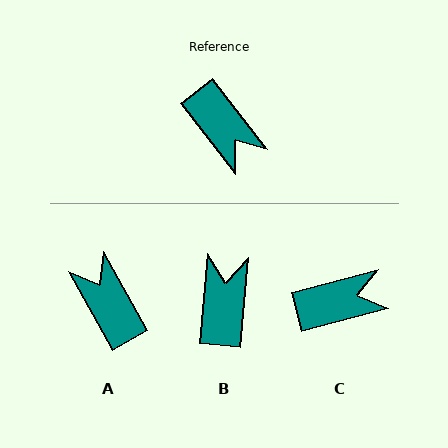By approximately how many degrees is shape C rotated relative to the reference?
Approximately 67 degrees counter-clockwise.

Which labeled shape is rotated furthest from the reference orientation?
A, about 171 degrees away.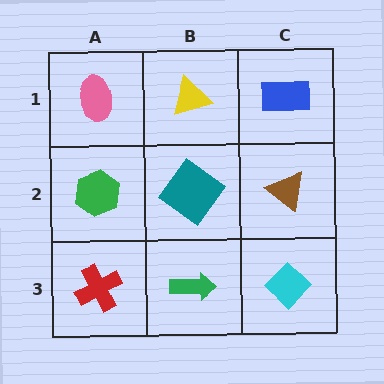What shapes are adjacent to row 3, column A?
A green hexagon (row 2, column A), a green arrow (row 3, column B).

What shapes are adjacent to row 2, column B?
A yellow triangle (row 1, column B), a green arrow (row 3, column B), a green hexagon (row 2, column A), a brown triangle (row 2, column C).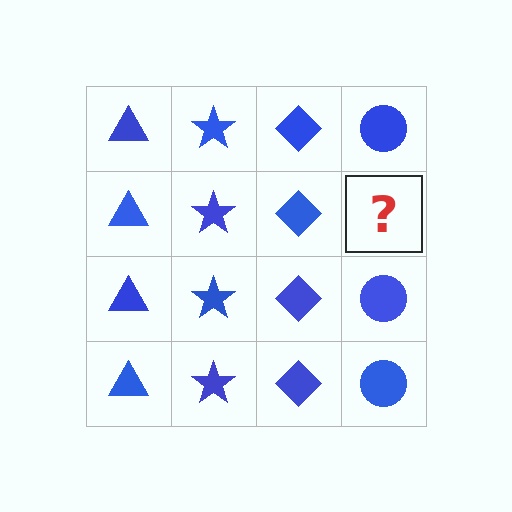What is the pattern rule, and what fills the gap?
The rule is that each column has a consistent shape. The gap should be filled with a blue circle.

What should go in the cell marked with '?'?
The missing cell should contain a blue circle.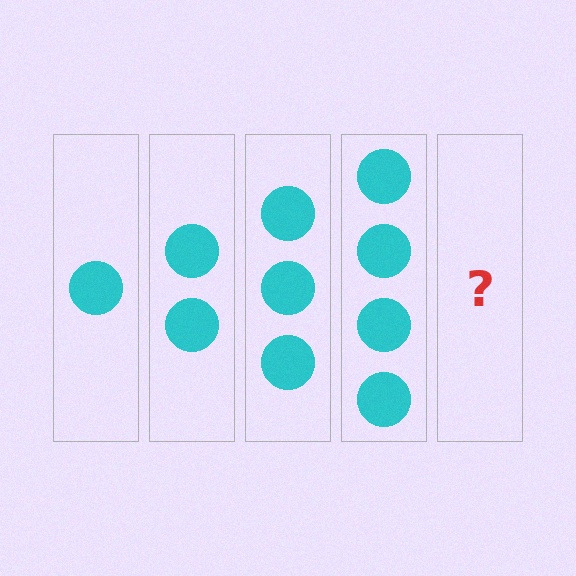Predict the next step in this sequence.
The next step is 5 circles.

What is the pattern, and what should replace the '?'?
The pattern is that each step adds one more circle. The '?' should be 5 circles.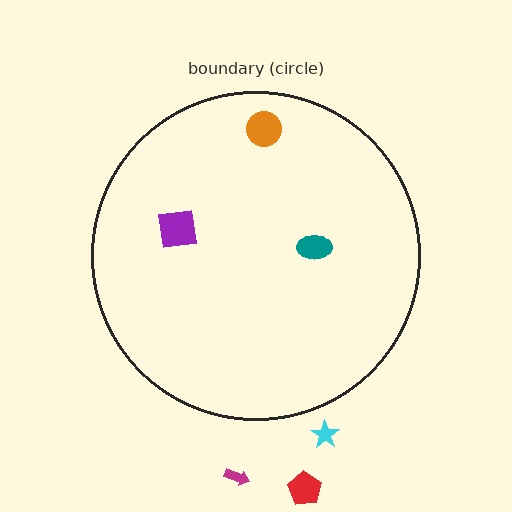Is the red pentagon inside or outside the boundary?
Outside.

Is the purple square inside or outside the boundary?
Inside.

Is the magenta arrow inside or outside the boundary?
Outside.